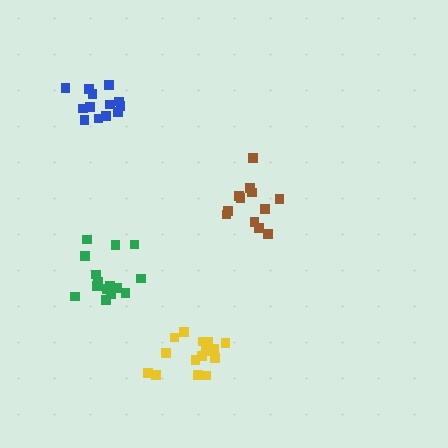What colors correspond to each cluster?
The clusters are colored: brown, yellow, green, blue.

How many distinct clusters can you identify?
There are 4 distinct clusters.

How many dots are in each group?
Group 1: 12 dots, Group 2: 16 dots, Group 3: 15 dots, Group 4: 13 dots (56 total).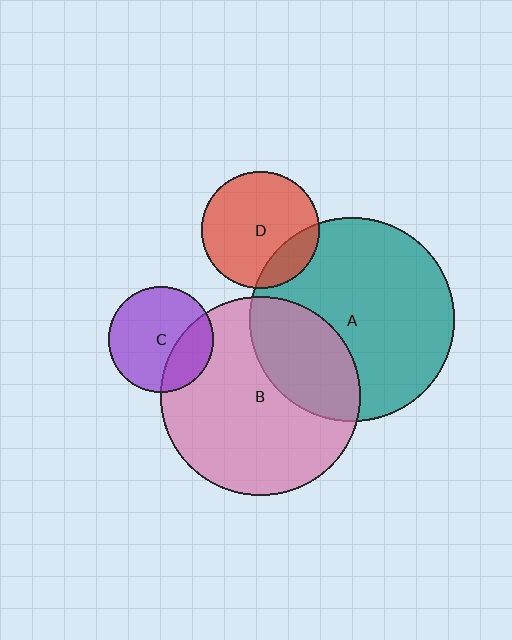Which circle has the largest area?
Circle A (teal).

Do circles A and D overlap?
Yes.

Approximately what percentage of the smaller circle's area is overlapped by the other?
Approximately 20%.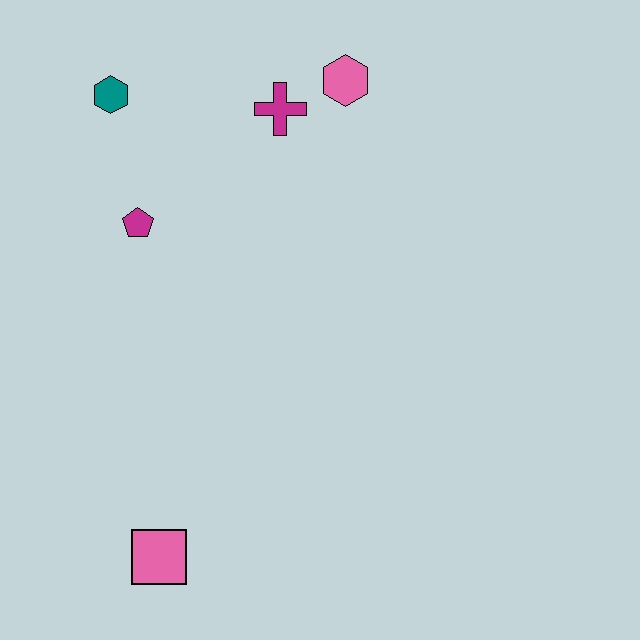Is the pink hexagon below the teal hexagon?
No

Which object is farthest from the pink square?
The pink hexagon is farthest from the pink square.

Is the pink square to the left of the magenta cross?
Yes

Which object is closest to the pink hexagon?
The magenta cross is closest to the pink hexagon.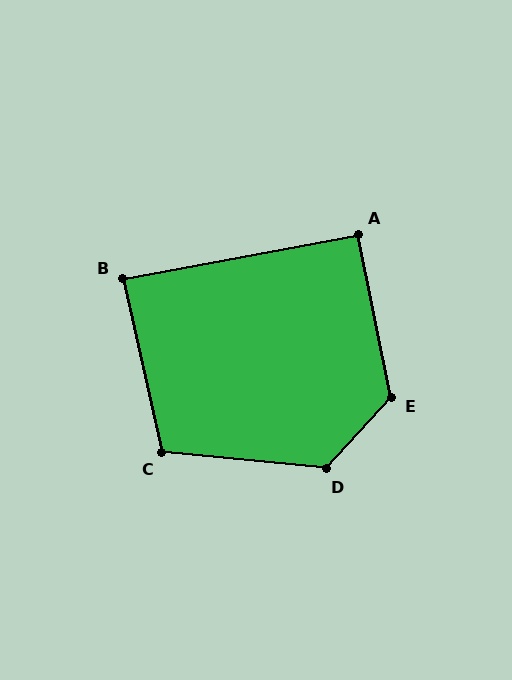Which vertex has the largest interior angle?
D, at approximately 127 degrees.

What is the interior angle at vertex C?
Approximately 108 degrees (obtuse).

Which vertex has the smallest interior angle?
B, at approximately 88 degrees.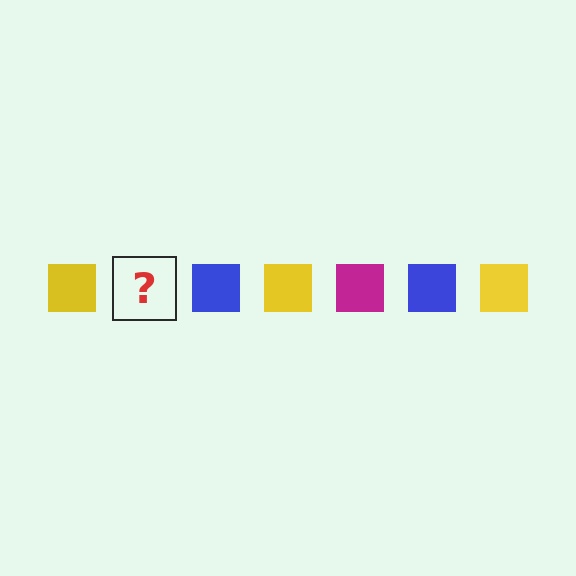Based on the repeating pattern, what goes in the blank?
The blank should be a magenta square.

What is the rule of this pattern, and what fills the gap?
The rule is that the pattern cycles through yellow, magenta, blue squares. The gap should be filled with a magenta square.